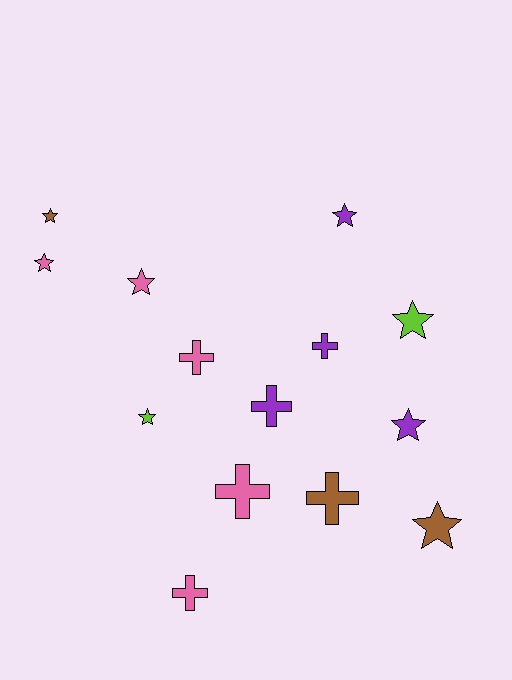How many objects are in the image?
There are 14 objects.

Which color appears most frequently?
Pink, with 5 objects.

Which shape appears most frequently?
Star, with 8 objects.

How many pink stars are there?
There are 2 pink stars.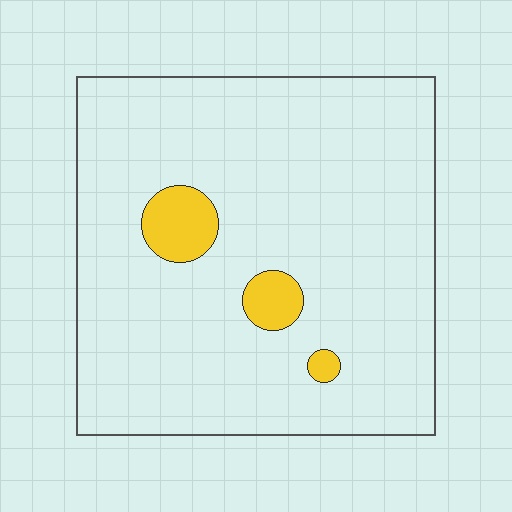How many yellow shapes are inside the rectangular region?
3.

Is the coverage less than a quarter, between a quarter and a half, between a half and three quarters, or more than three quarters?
Less than a quarter.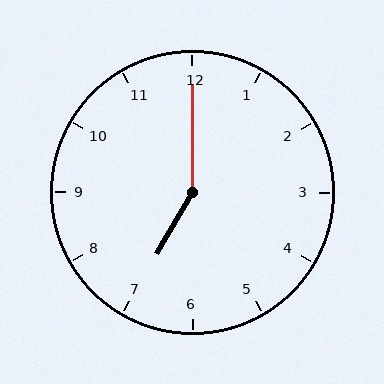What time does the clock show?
7:00.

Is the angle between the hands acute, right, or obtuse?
It is obtuse.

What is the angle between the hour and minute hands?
Approximately 150 degrees.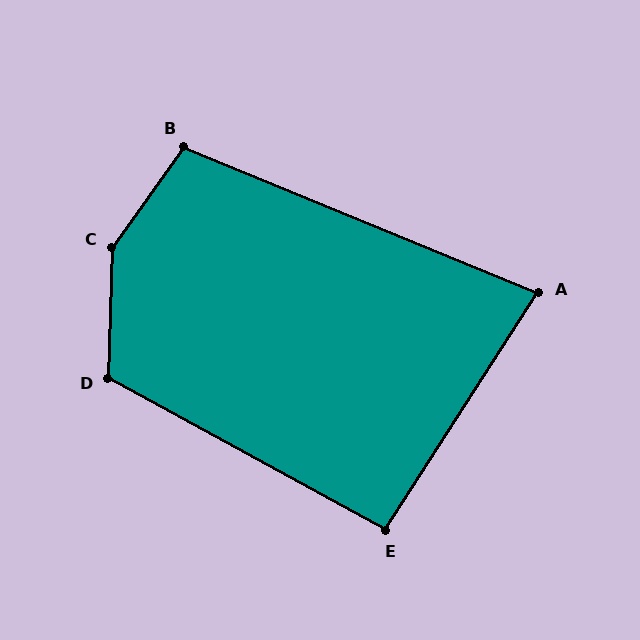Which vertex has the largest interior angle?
C, at approximately 146 degrees.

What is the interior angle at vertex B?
Approximately 103 degrees (obtuse).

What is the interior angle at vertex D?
Approximately 117 degrees (obtuse).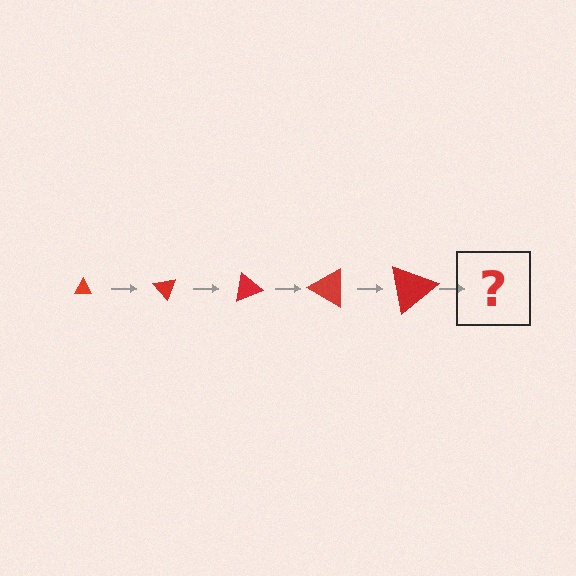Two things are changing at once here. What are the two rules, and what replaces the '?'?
The two rules are that the triangle grows larger each step and it rotates 50 degrees each step. The '?' should be a triangle, larger than the previous one and rotated 250 degrees from the start.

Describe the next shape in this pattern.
It should be a triangle, larger than the previous one and rotated 250 degrees from the start.